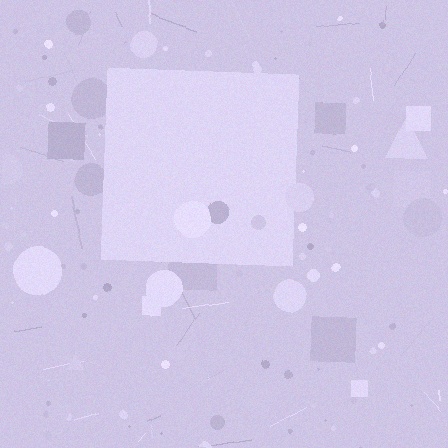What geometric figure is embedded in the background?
A square is embedded in the background.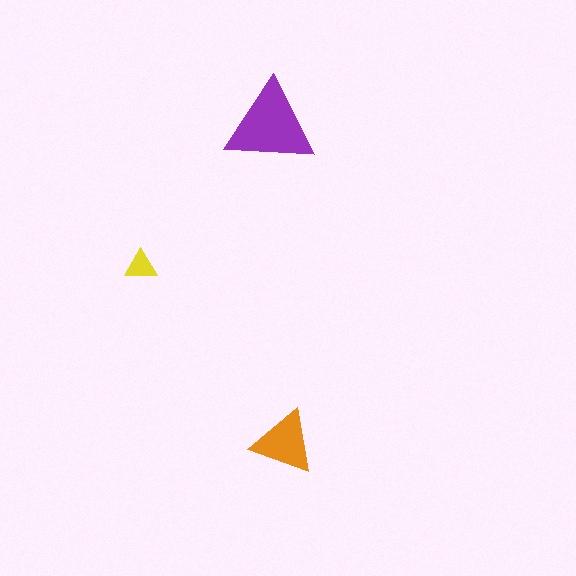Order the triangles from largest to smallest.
the purple one, the orange one, the yellow one.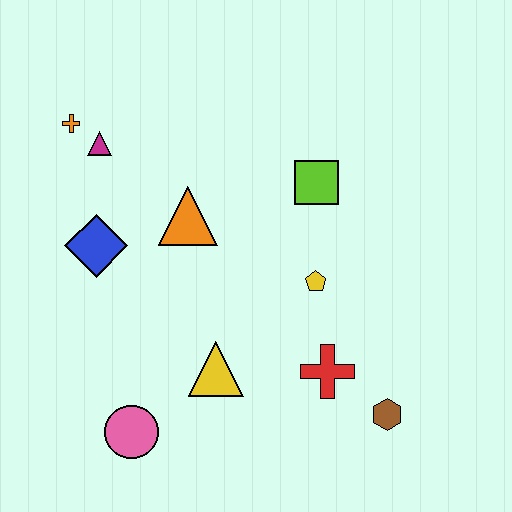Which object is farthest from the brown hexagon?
The orange cross is farthest from the brown hexagon.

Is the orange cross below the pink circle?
No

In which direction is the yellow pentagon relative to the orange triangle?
The yellow pentagon is to the right of the orange triangle.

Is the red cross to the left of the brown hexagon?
Yes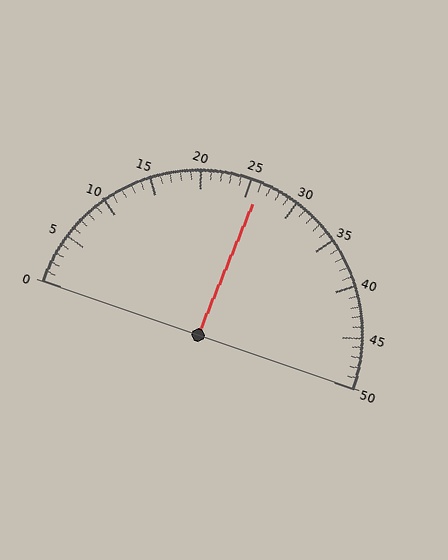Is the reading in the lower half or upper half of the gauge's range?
The reading is in the upper half of the range (0 to 50).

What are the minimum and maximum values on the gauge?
The gauge ranges from 0 to 50.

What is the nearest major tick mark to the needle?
The nearest major tick mark is 25.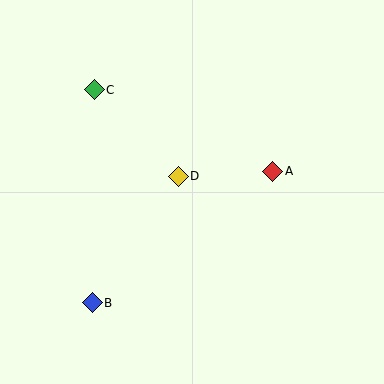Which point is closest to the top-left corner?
Point C is closest to the top-left corner.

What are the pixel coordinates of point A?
Point A is at (273, 171).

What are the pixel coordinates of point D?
Point D is at (178, 176).